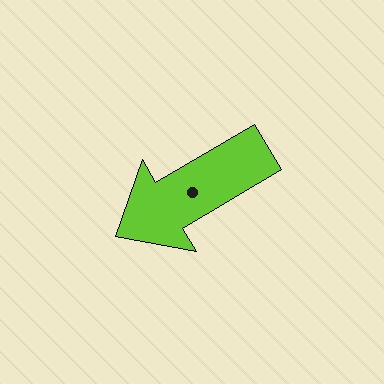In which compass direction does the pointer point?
Southwest.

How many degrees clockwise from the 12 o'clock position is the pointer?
Approximately 239 degrees.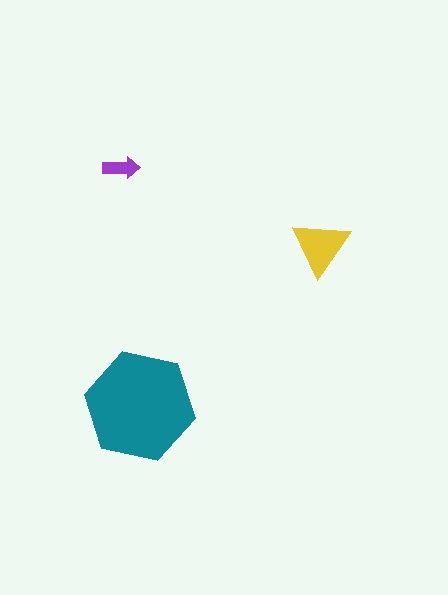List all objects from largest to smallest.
The teal hexagon, the yellow triangle, the purple arrow.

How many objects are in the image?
There are 3 objects in the image.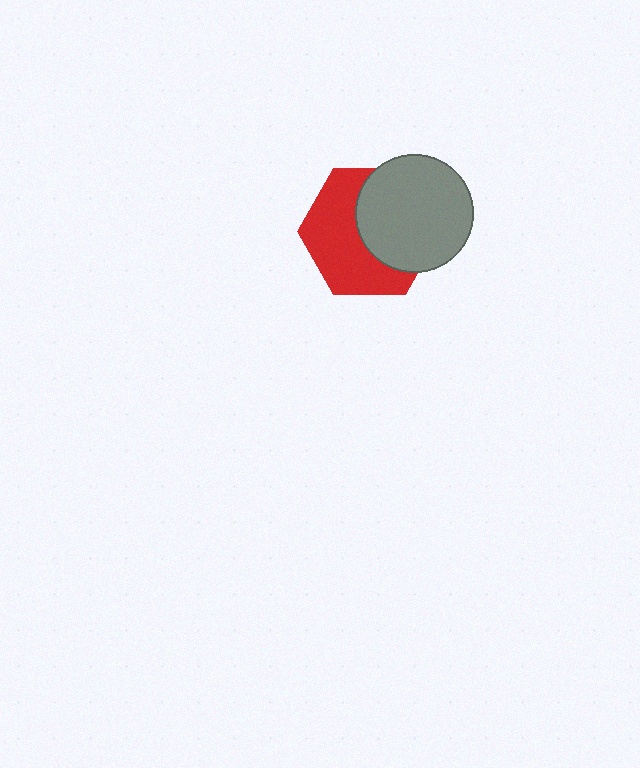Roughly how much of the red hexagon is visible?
About half of it is visible (roughly 54%).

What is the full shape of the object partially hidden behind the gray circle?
The partially hidden object is a red hexagon.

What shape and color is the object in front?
The object in front is a gray circle.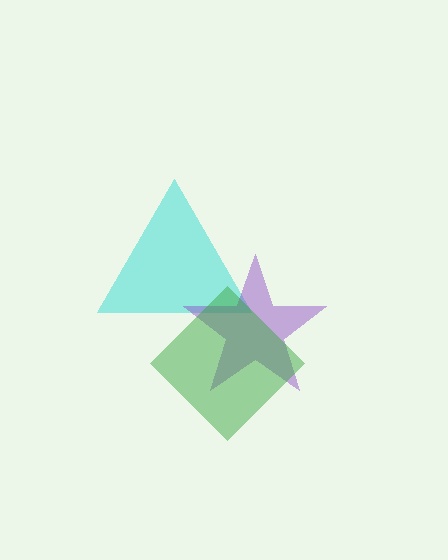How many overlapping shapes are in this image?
There are 3 overlapping shapes in the image.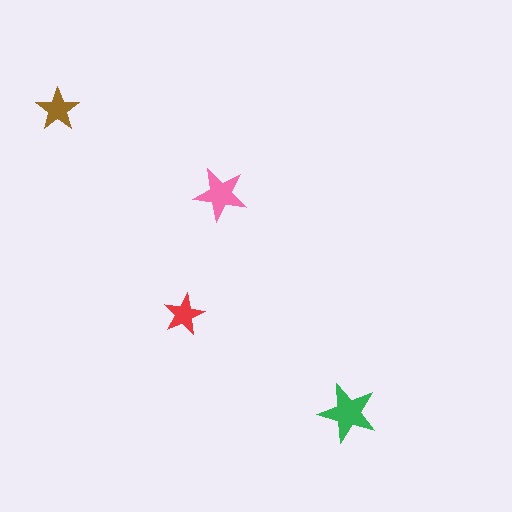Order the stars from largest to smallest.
the green one, the pink one, the brown one, the red one.